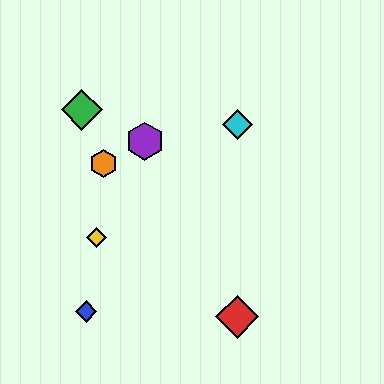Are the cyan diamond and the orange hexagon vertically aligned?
No, the cyan diamond is at x≈237 and the orange hexagon is at x≈104.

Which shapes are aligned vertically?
The red diamond, the cyan diamond are aligned vertically.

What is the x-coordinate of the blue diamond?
The blue diamond is at x≈86.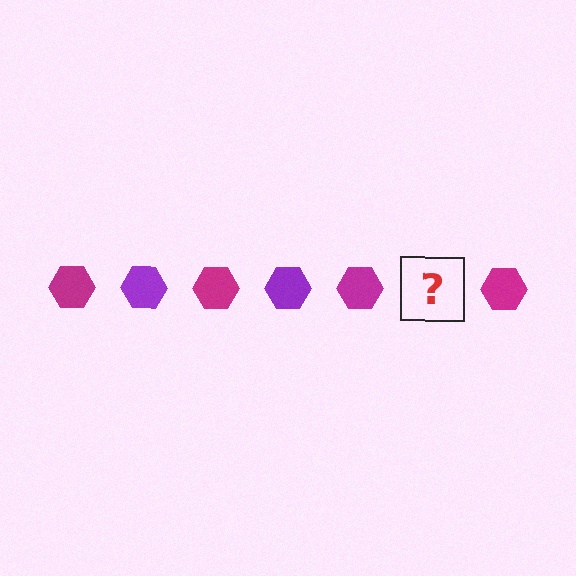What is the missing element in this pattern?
The missing element is a purple hexagon.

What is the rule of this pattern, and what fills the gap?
The rule is that the pattern cycles through magenta, purple hexagons. The gap should be filled with a purple hexagon.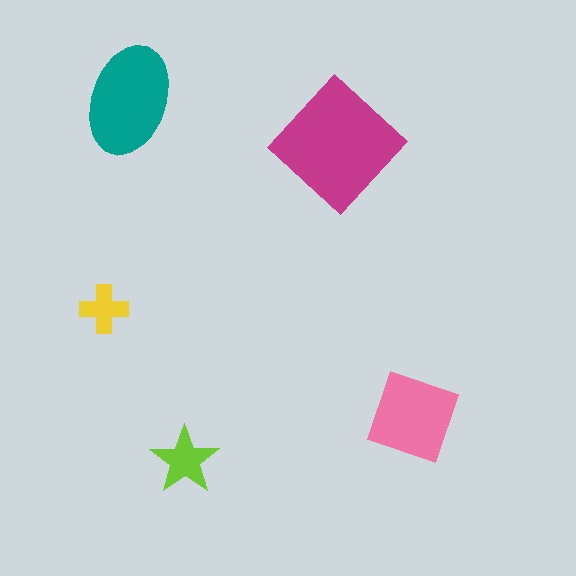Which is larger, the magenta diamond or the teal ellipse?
The magenta diamond.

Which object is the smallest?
The yellow cross.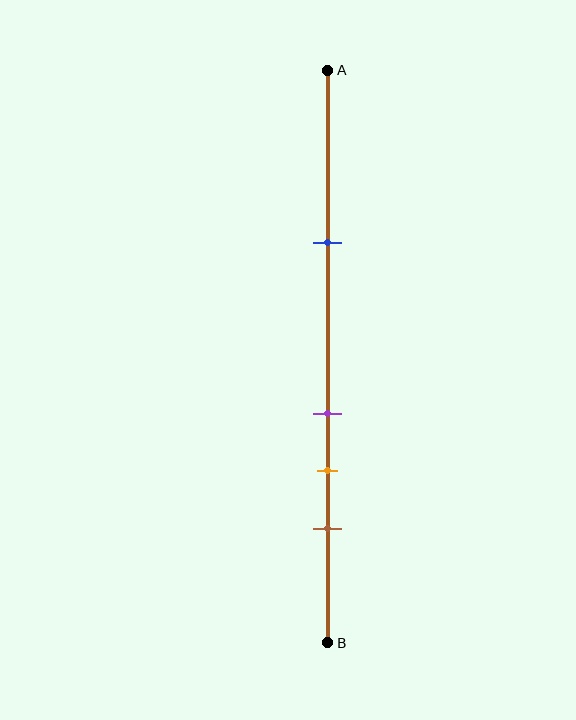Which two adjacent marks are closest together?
The purple and orange marks are the closest adjacent pair.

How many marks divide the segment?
There are 4 marks dividing the segment.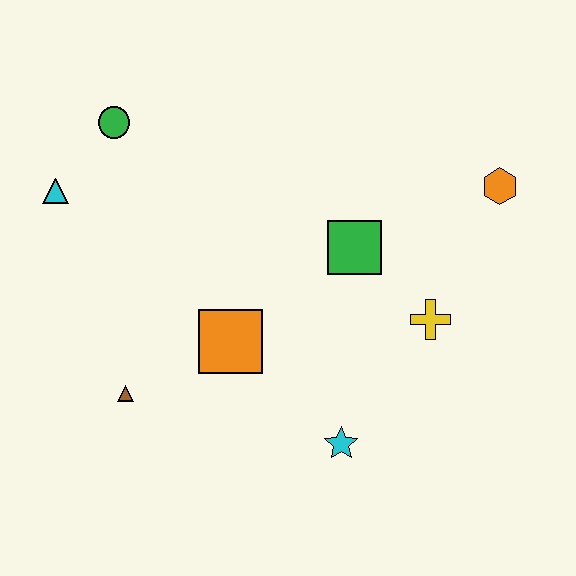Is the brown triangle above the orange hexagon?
No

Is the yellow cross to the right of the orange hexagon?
No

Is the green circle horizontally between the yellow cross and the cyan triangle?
Yes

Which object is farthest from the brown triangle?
The orange hexagon is farthest from the brown triangle.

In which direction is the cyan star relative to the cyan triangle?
The cyan star is to the right of the cyan triangle.